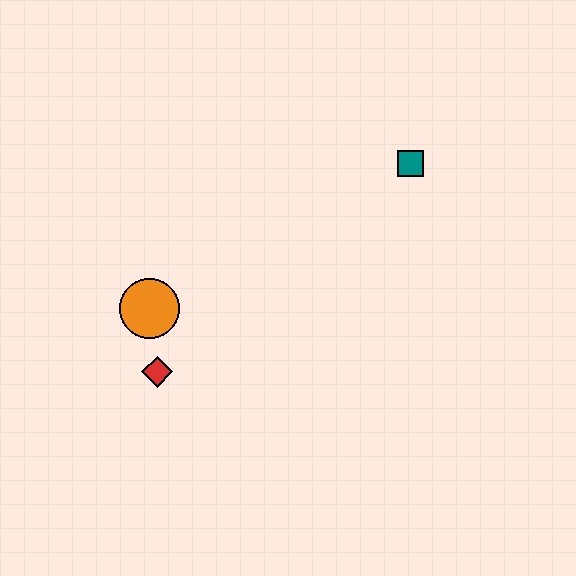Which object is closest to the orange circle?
The red diamond is closest to the orange circle.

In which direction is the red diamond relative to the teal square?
The red diamond is to the left of the teal square.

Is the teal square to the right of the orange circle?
Yes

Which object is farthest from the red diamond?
The teal square is farthest from the red diamond.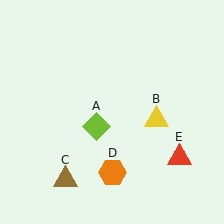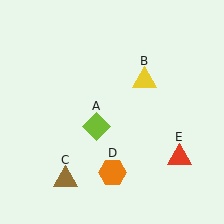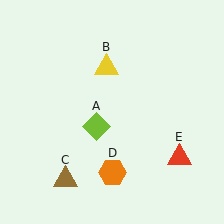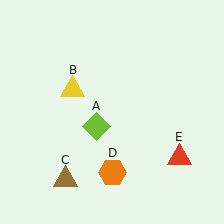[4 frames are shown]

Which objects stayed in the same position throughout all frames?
Lime diamond (object A) and brown triangle (object C) and orange hexagon (object D) and red triangle (object E) remained stationary.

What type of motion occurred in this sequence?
The yellow triangle (object B) rotated counterclockwise around the center of the scene.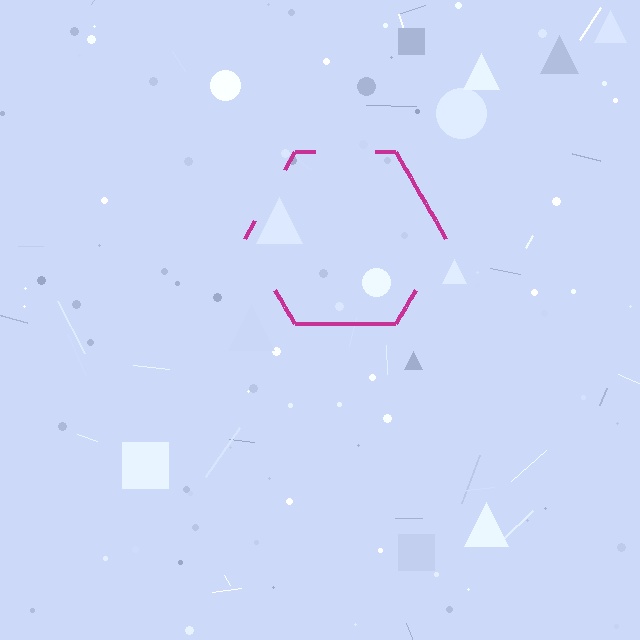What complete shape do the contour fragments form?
The contour fragments form a hexagon.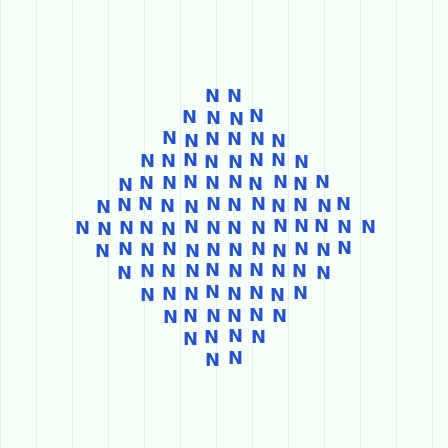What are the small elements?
The small elements are letter N's.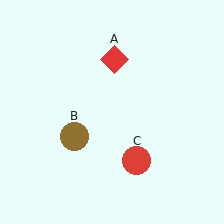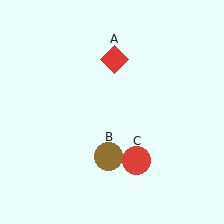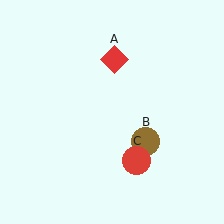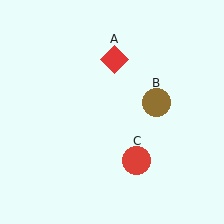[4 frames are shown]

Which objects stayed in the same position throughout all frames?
Red diamond (object A) and red circle (object C) remained stationary.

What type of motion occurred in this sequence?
The brown circle (object B) rotated counterclockwise around the center of the scene.